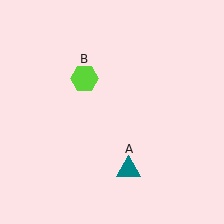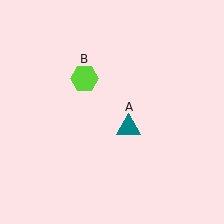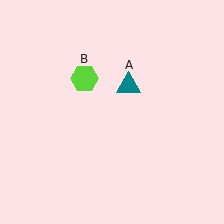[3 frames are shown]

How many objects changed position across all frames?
1 object changed position: teal triangle (object A).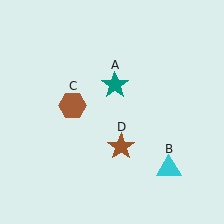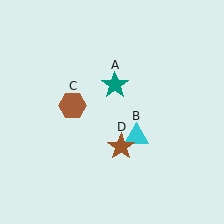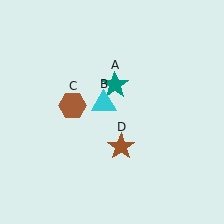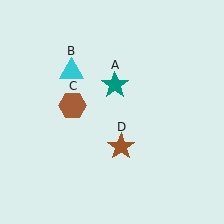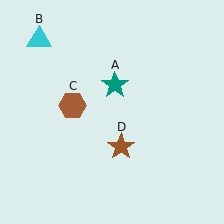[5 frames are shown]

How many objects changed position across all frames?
1 object changed position: cyan triangle (object B).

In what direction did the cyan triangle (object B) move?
The cyan triangle (object B) moved up and to the left.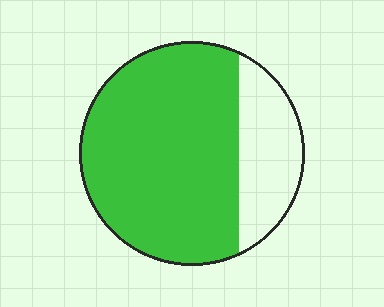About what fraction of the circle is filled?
About three quarters (3/4).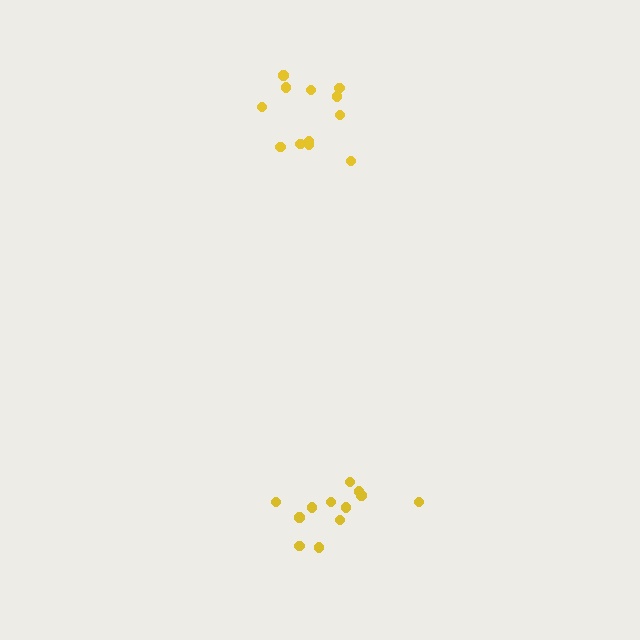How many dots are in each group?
Group 1: 12 dots, Group 2: 12 dots (24 total).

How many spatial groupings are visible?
There are 2 spatial groupings.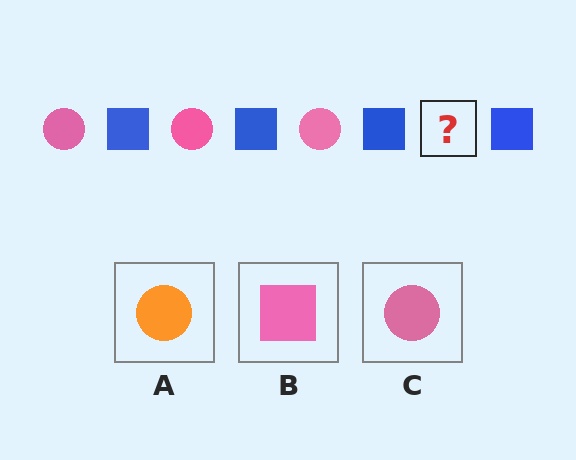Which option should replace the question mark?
Option C.